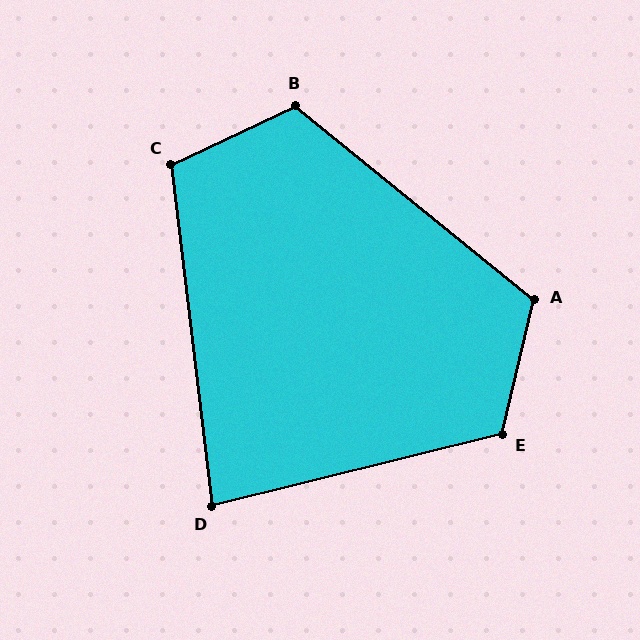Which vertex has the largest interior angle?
E, at approximately 117 degrees.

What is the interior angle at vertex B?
Approximately 116 degrees (obtuse).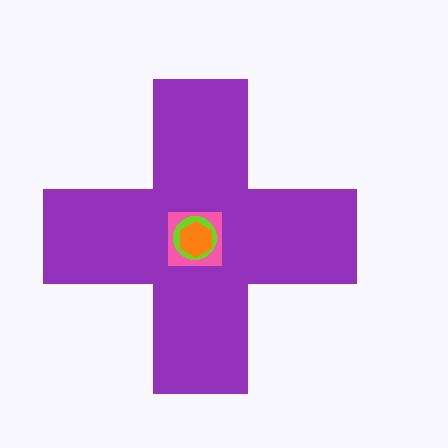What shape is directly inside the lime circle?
The orange hexagon.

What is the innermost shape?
The orange hexagon.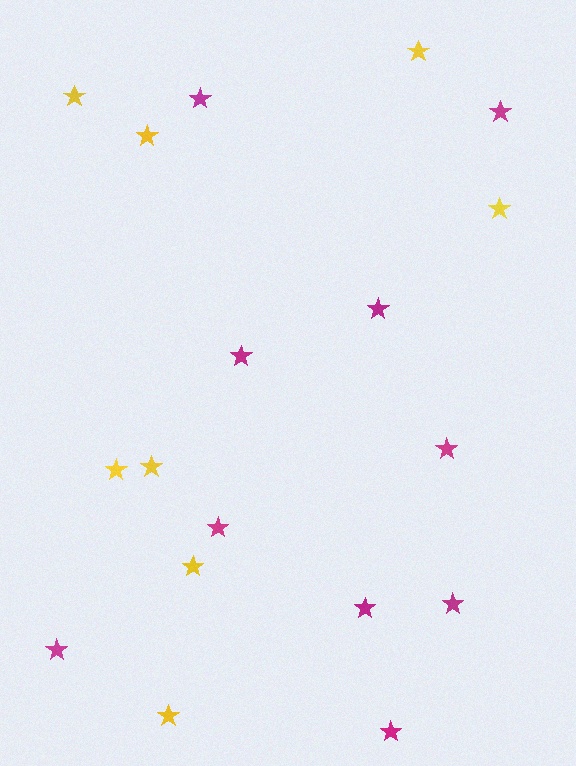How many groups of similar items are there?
There are 2 groups: one group of magenta stars (10) and one group of yellow stars (8).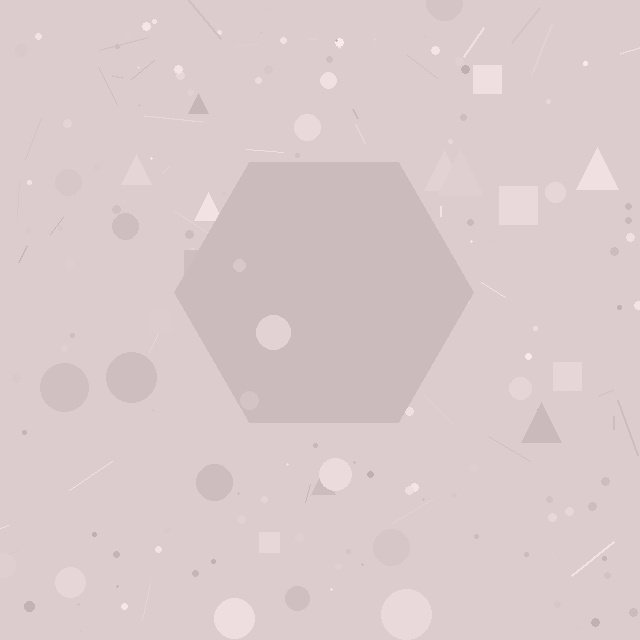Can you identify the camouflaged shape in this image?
The camouflaged shape is a hexagon.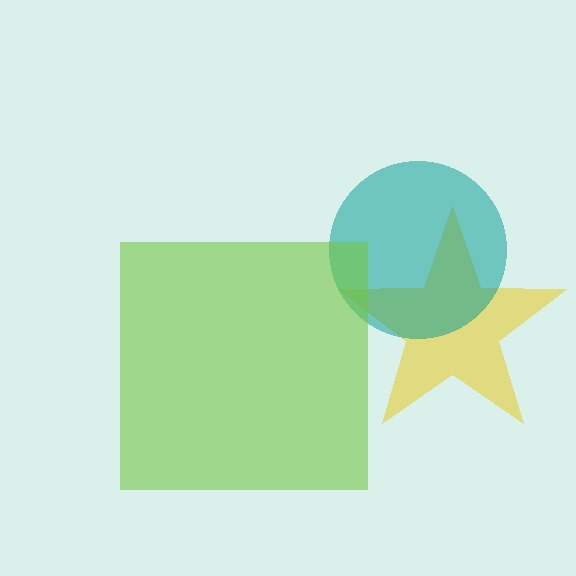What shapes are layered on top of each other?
The layered shapes are: a yellow star, a teal circle, a lime square.